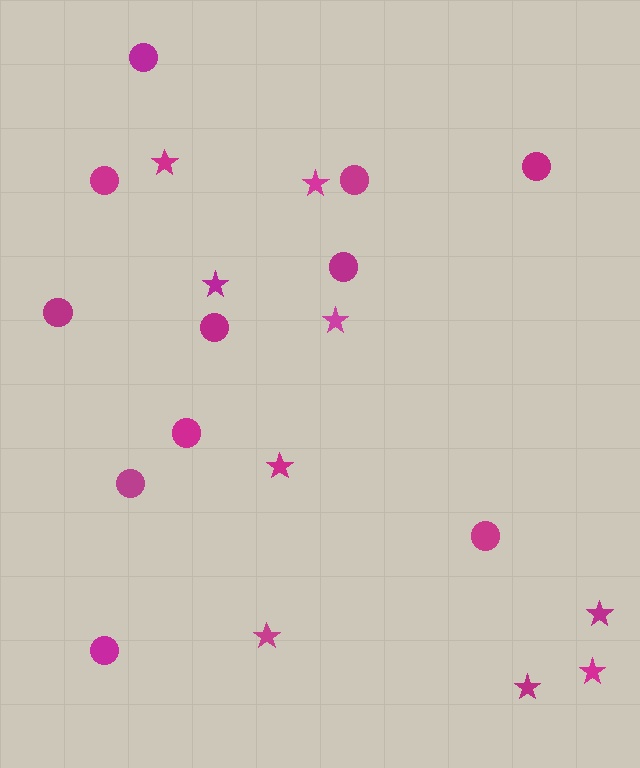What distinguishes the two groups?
There are 2 groups: one group of stars (9) and one group of circles (11).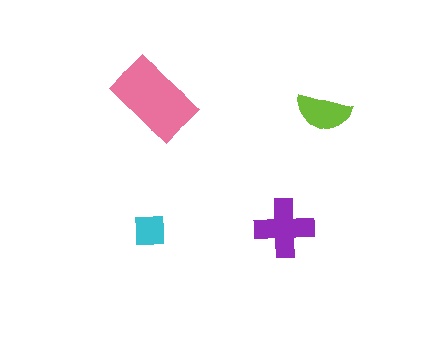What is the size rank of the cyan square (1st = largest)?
4th.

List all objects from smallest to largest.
The cyan square, the lime semicircle, the purple cross, the pink rectangle.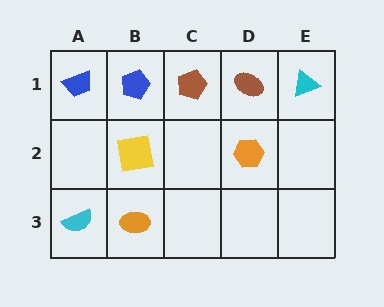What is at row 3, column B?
An orange ellipse.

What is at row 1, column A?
A blue trapezoid.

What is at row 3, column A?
A cyan semicircle.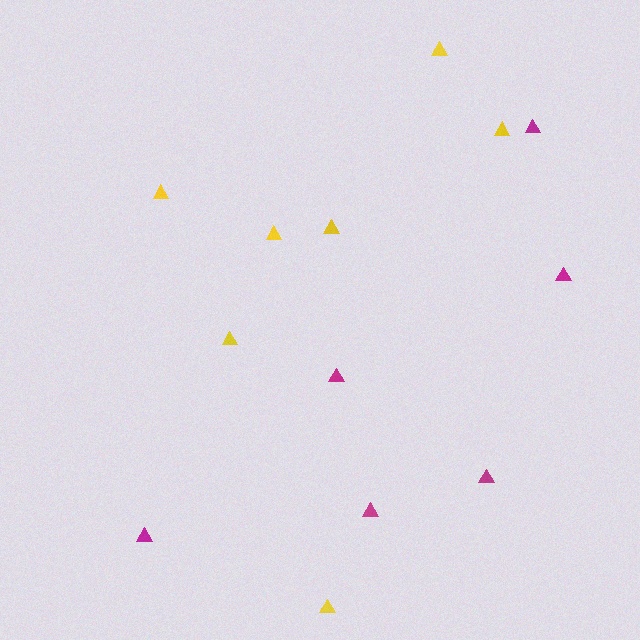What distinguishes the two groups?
There are 2 groups: one group of yellow triangles (7) and one group of magenta triangles (6).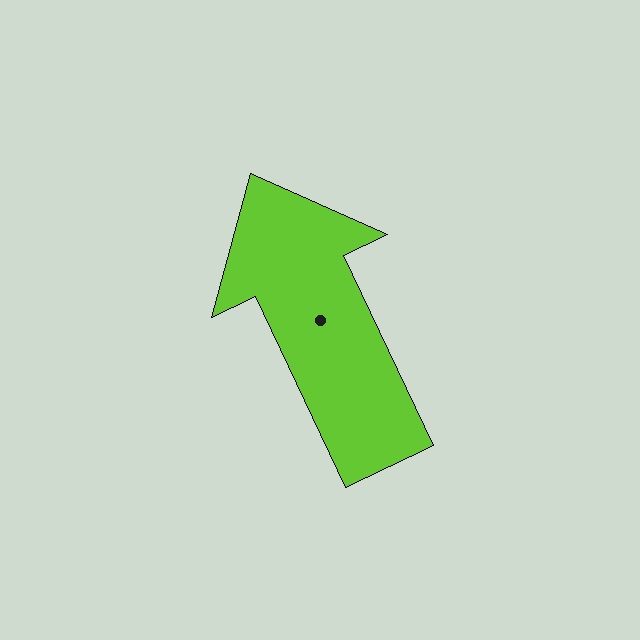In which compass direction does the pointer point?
Northwest.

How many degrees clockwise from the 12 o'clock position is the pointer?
Approximately 335 degrees.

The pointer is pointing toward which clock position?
Roughly 11 o'clock.